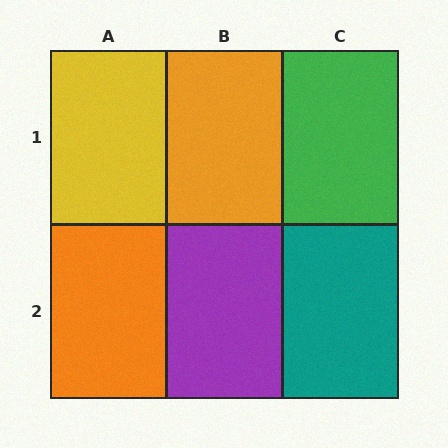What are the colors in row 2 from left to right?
Orange, purple, teal.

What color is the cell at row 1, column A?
Yellow.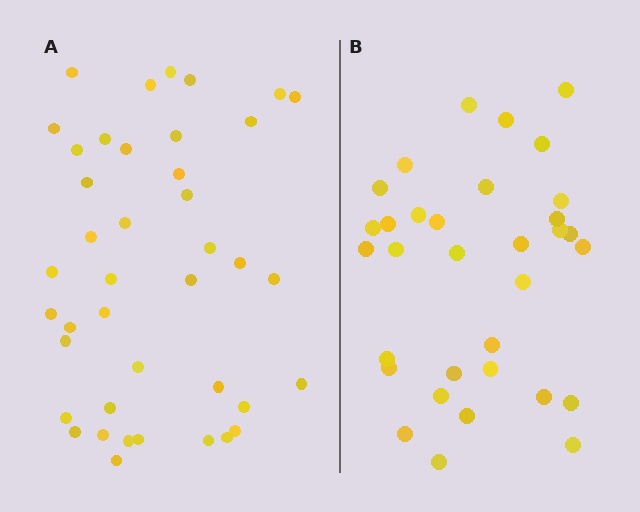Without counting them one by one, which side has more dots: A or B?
Region A (the left region) has more dots.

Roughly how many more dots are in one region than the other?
Region A has roughly 8 or so more dots than region B.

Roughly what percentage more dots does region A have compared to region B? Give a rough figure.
About 25% more.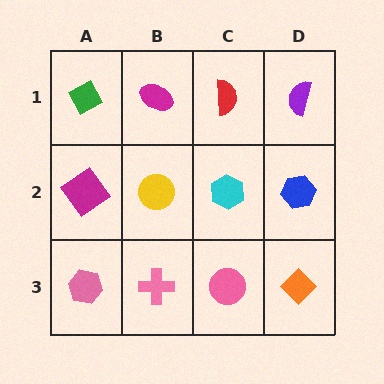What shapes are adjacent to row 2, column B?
A magenta ellipse (row 1, column B), a pink cross (row 3, column B), a magenta diamond (row 2, column A), a cyan hexagon (row 2, column C).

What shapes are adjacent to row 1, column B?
A yellow circle (row 2, column B), a green diamond (row 1, column A), a red semicircle (row 1, column C).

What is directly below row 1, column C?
A cyan hexagon.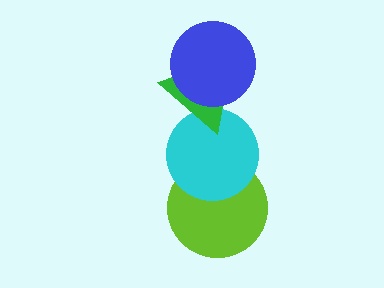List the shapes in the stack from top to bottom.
From top to bottom: the blue circle, the green triangle, the cyan circle, the lime circle.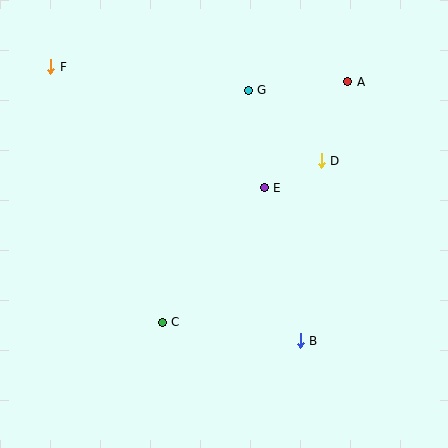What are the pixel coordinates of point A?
Point A is at (348, 82).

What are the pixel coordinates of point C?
Point C is at (162, 322).